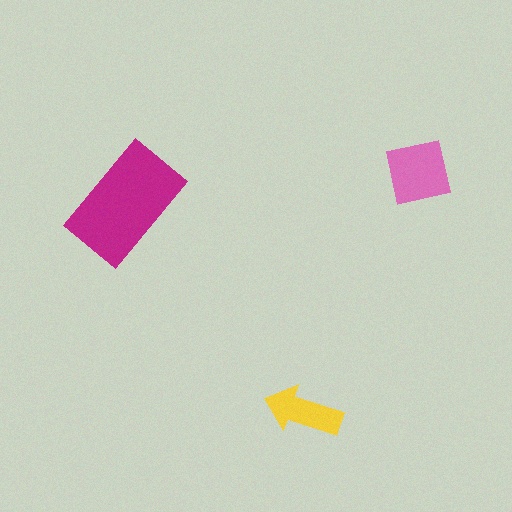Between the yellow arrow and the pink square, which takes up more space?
The pink square.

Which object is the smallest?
The yellow arrow.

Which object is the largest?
The magenta rectangle.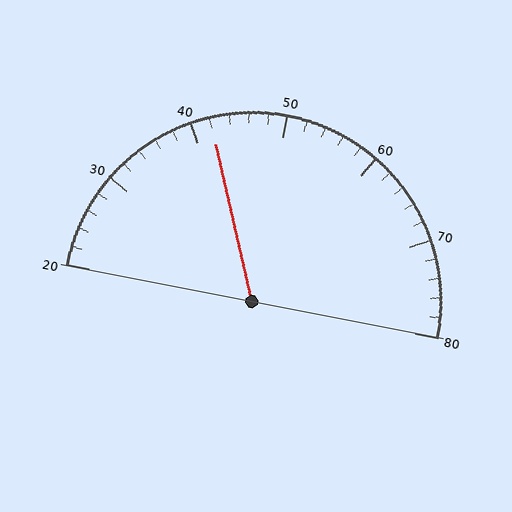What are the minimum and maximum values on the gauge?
The gauge ranges from 20 to 80.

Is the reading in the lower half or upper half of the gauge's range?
The reading is in the lower half of the range (20 to 80).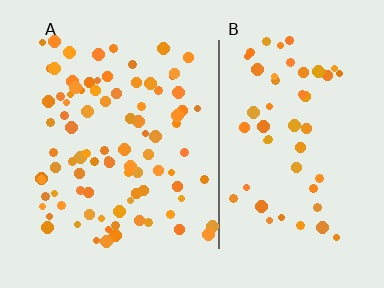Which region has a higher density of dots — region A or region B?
A (the left).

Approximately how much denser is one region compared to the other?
Approximately 1.8× — region A over region B.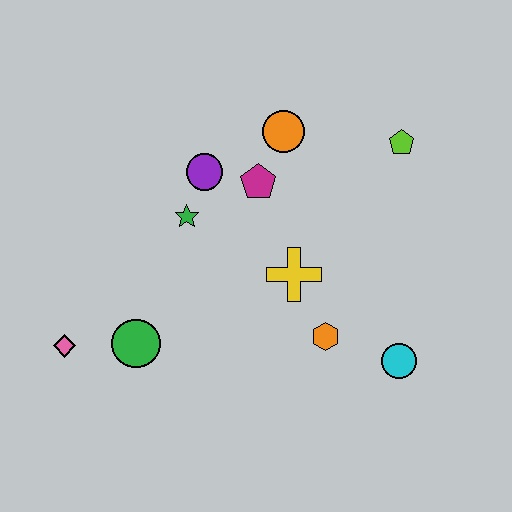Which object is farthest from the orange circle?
The pink diamond is farthest from the orange circle.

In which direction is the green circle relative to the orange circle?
The green circle is below the orange circle.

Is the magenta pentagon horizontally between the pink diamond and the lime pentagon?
Yes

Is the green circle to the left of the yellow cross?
Yes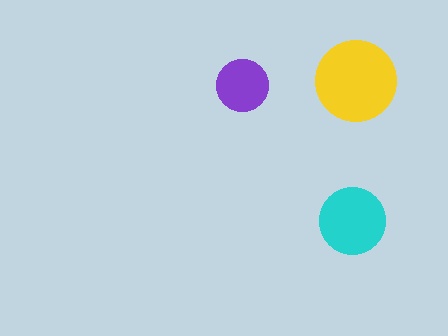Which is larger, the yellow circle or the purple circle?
The yellow one.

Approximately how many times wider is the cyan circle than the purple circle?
About 1.5 times wider.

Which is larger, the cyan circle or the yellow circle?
The yellow one.